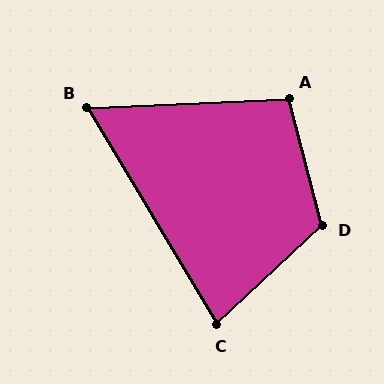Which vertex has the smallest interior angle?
B, at approximately 62 degrees.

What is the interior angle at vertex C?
Approximately 78 degrees (acute).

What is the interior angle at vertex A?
Approximately 102 degrees (obtuse).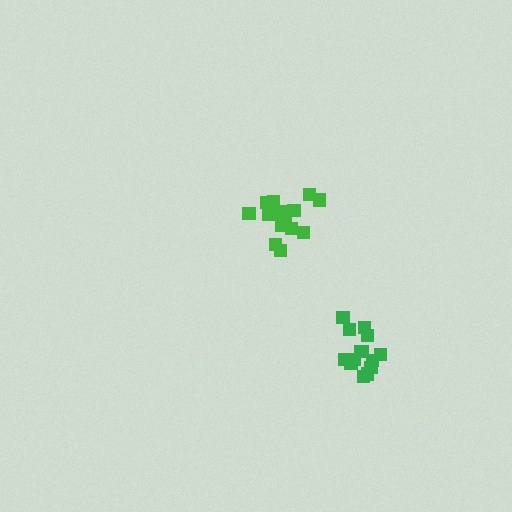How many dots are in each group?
Group 1: 15 dots, Group 2: 14 dots (29 total).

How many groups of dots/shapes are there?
There are 2 groups.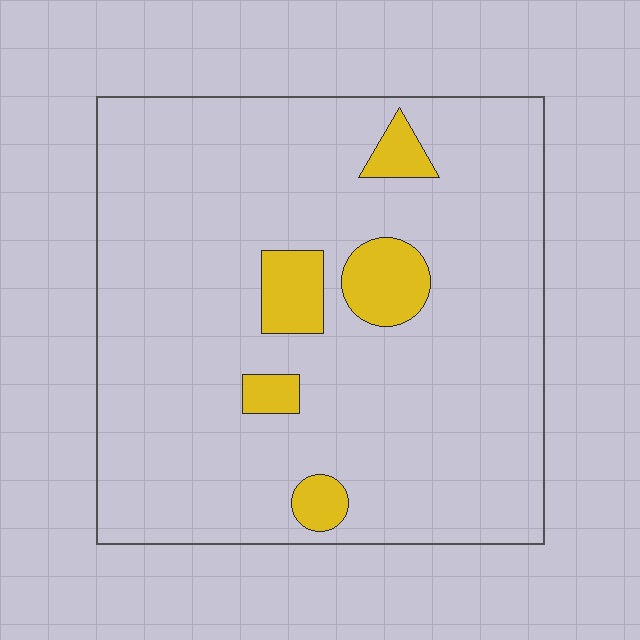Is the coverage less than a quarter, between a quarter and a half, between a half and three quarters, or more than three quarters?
Less than a quarter.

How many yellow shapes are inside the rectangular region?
5.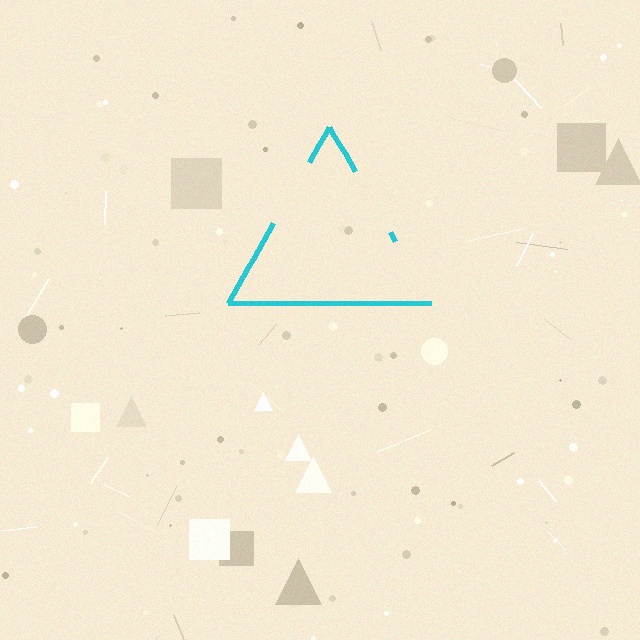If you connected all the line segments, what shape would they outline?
They would outline a triangle.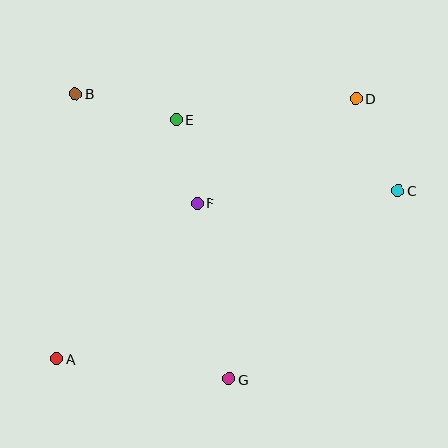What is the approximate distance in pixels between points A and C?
The distance between A and C is approximately 380 pixels.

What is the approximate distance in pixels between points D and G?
The distance between D and G is approximately 308 pixels.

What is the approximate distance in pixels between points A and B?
The distance between A and B is approximately 266 pixels.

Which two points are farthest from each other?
Points A and D are farthest from each other.